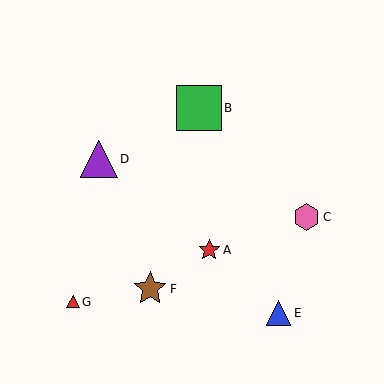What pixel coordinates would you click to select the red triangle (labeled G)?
Click at (73, 302) to select the red triangle G.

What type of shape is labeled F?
Shape F is a brown star.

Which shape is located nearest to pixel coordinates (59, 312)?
The red triangle (labeled G) at (73, 302) is nearest to that location.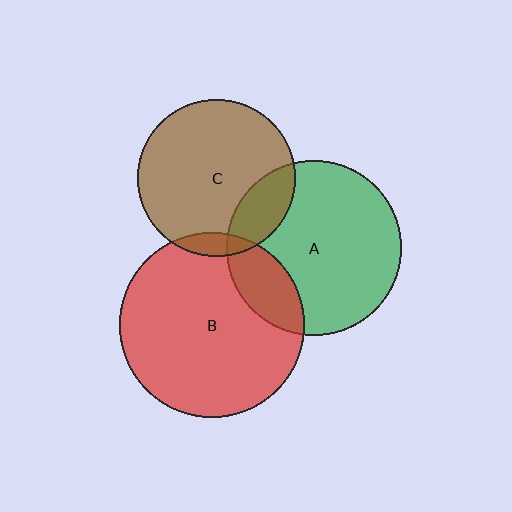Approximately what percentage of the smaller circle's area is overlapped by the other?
Approximately 5%.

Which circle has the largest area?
Circle B (red).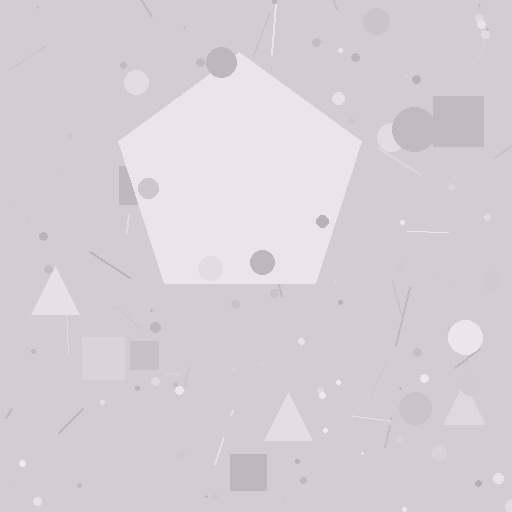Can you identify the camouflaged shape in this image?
The camouflaged shape is a pentagon.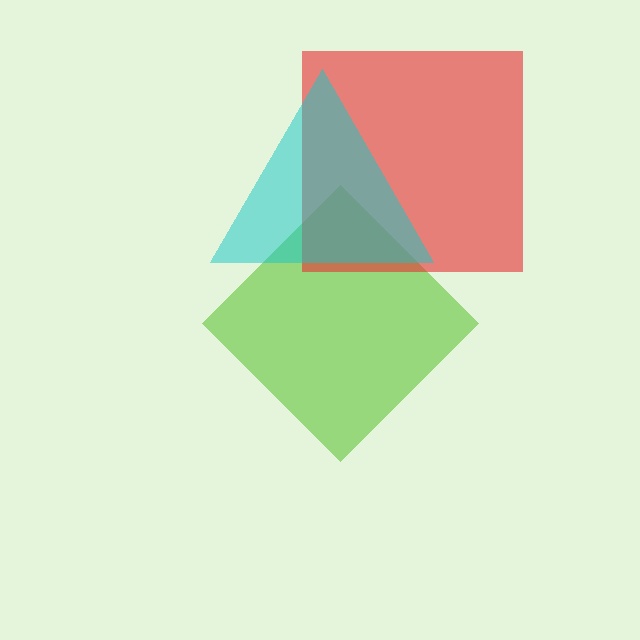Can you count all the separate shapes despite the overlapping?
Yes, there are 3 separate shapes.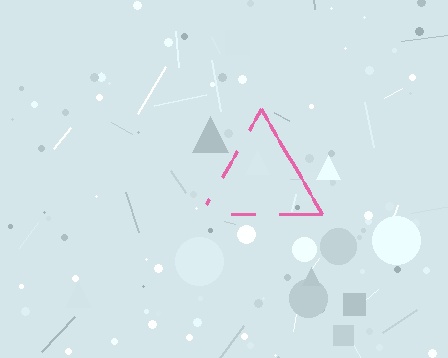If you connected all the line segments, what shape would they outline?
They would outline a triangle.